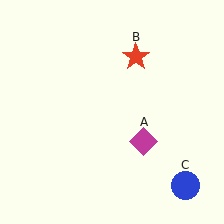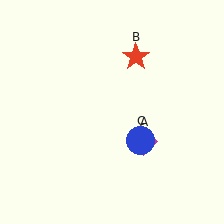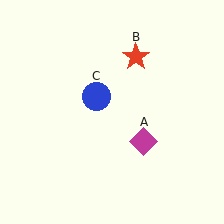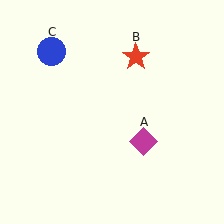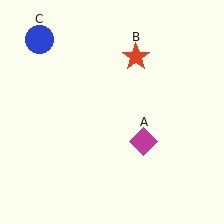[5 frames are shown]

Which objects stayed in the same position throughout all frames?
Magenta diamond (object A) and red star (object B) remained stationary.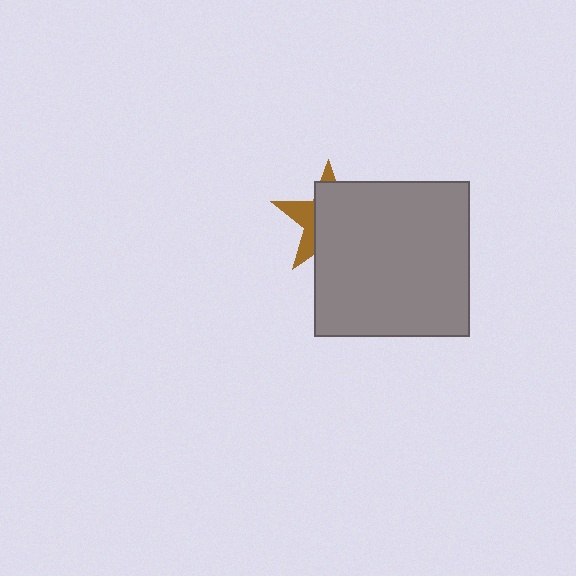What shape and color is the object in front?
The object in front is a gray square.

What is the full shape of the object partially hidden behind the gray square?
The partially hidden object is a brown star.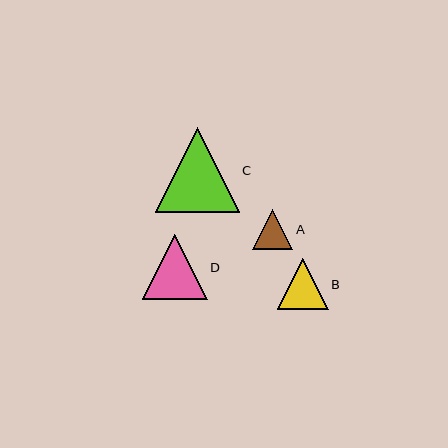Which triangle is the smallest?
Triangle A is the smallest with a size of approximately 40 pixels.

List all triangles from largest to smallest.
From largest to smallest: C, D, B, A.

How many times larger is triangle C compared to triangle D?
Triangle C is approximately 1.3 times the size of triangle D.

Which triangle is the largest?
Triangle C is the largest with a size of approximately 84 pixels.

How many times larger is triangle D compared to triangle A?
Triangle D is approximately 1.6 times the size of triangle A.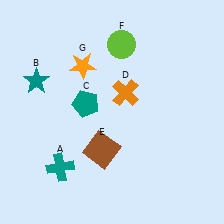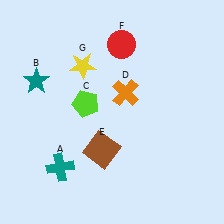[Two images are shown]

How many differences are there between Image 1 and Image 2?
There are 3 differences between the two images.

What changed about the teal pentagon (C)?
In Image 1, C is teal. In Image 2, it changed to lime.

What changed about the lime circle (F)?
In Image 1, F is lime. In Image 2, it changed to red.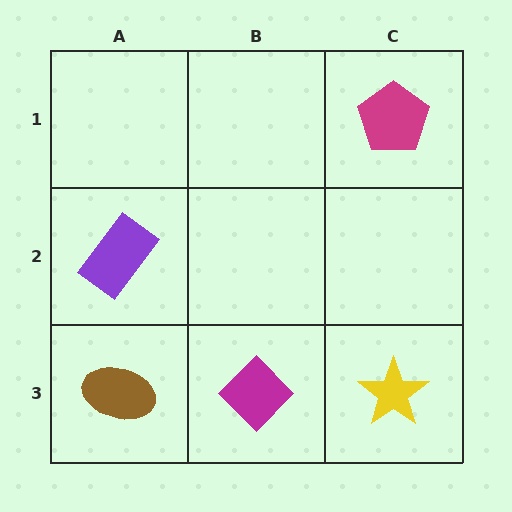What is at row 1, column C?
A magenta pentagon.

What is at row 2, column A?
A purple rectangle.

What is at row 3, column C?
A yellow star.